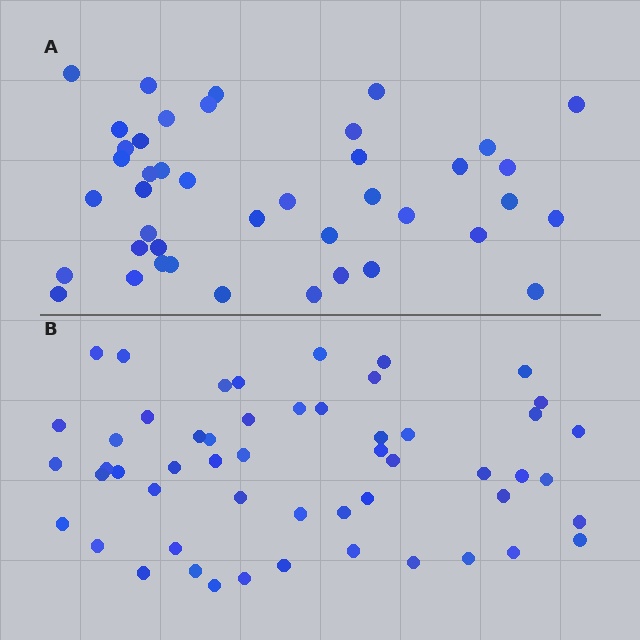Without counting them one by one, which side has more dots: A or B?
Region B (the bottom region) has more dots.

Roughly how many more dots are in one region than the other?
Region B has roughly 12 or so more dots than region A.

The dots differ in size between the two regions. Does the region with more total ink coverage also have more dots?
No. Region A has more total ink coverage because its dots are larger, but region B actually contains more individual dots. Total area can be misleading — the number of items is what matters here.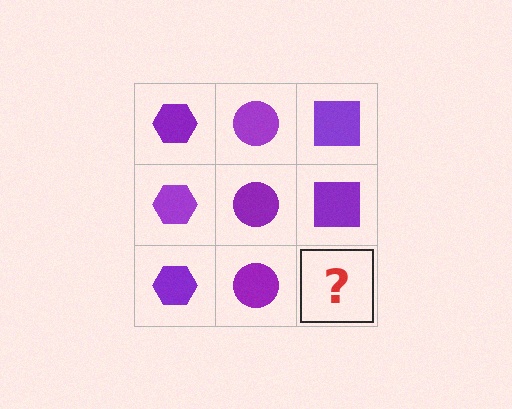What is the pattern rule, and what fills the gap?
The rule is that each column has a consistent shape. The gap should be filled with a purple square.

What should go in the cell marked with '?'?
The missing cell should contain a purple square.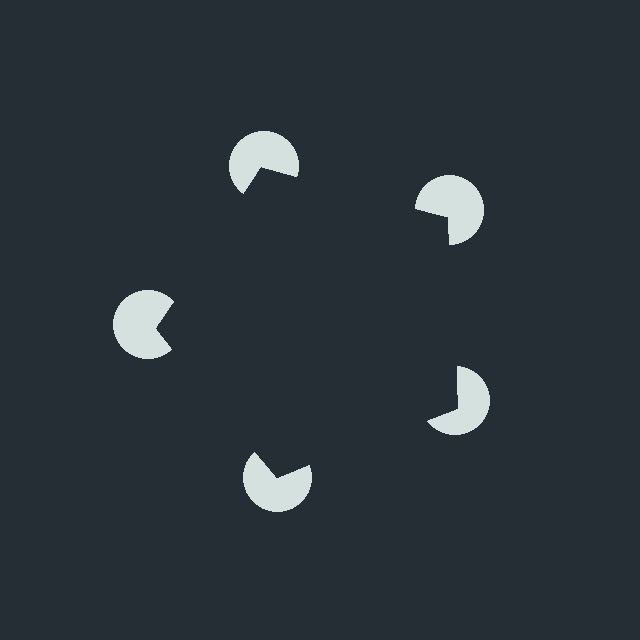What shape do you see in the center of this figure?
An illusory pentagon — its edges are inferred from the aligned wedge cuts in the pac-man discs, not physically drawn.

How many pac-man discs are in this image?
There are 5 — one at each vertex of the illusory pentagon.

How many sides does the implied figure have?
5 sides.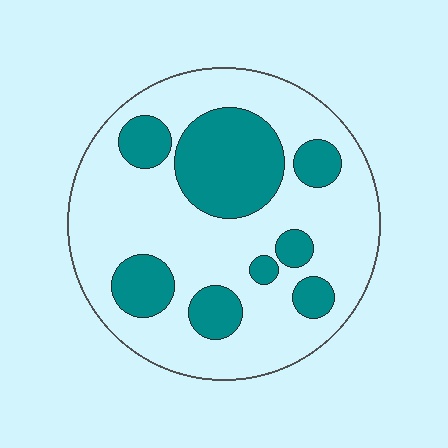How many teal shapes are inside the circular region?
8.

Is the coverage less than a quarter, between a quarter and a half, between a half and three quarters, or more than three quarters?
Between a quarter and a half.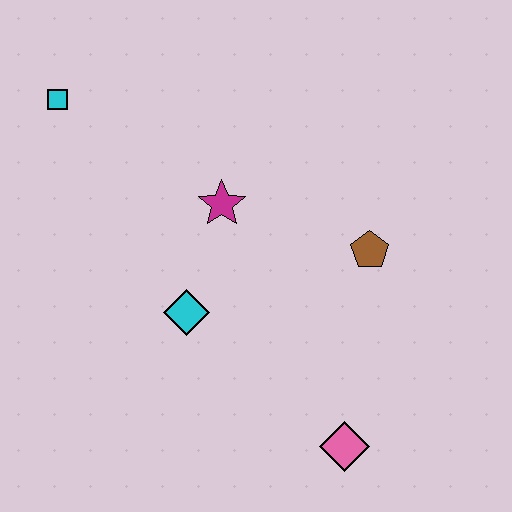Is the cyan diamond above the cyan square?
No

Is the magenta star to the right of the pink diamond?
No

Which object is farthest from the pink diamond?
The cyan square is farthest from the pink diamond.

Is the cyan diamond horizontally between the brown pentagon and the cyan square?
Yes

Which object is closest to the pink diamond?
The brown pentagon is closest to the pink diamond.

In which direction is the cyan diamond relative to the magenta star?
The cyan diamond is below the magenta star.